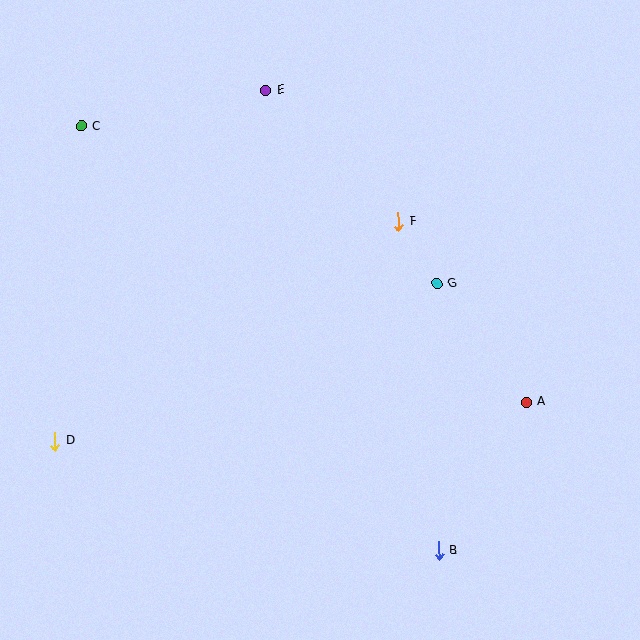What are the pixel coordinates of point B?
Point B is at (439, 551).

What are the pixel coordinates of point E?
Point E is at (265, 91).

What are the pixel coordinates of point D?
Point D is at (55, 441).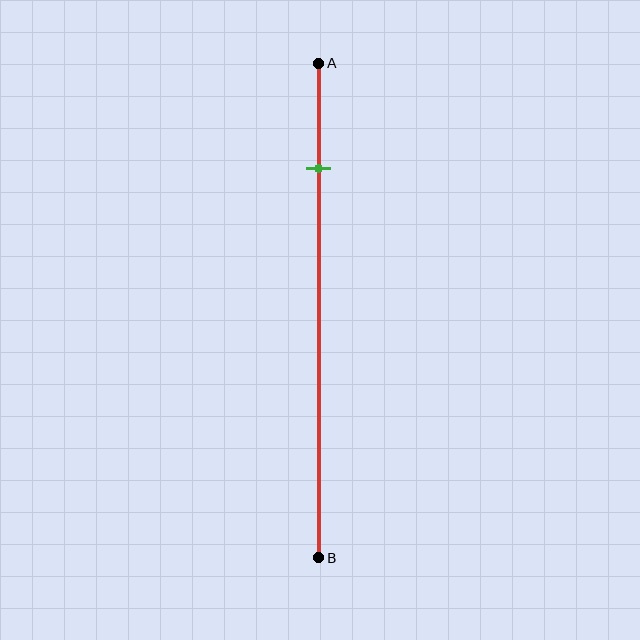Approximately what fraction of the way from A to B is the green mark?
The green mark is approximately 20% of the way from A to B.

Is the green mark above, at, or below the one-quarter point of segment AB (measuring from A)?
The green mark is above the one-quarter point of segment AB.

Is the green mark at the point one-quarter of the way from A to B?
No, the mark is at about 20% from A, not at the 25% one-quarter point.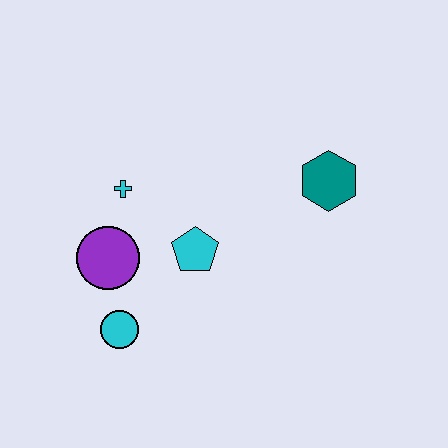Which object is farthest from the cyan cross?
The teal hexagon is farthest from the cyan cross.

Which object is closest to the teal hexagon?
The cyan pentagon is closest to the teal hexagon.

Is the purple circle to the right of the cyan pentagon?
No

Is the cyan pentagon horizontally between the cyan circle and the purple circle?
No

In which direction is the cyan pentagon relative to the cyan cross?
The cyan pentagon is to the right of the cyan cross.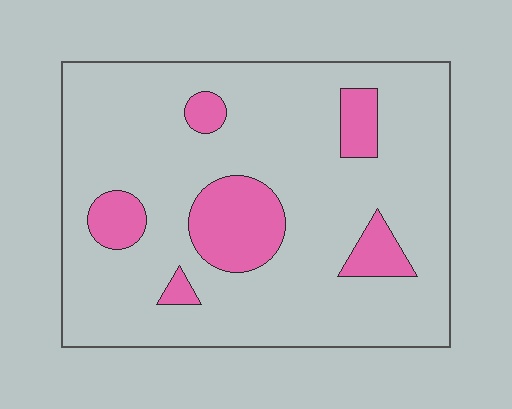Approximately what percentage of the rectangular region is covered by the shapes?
Approximately 15%.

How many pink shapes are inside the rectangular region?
6.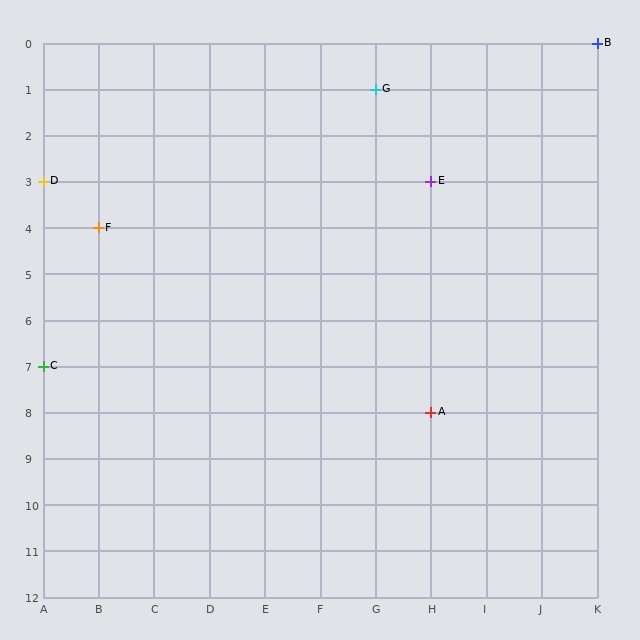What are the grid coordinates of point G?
Point G is at grid coordinates (G, 1).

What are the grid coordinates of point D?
Point D is at grid coordinates (A, 3).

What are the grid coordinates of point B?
Point B is at grid coordinates (K, 0).